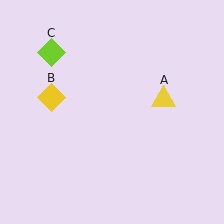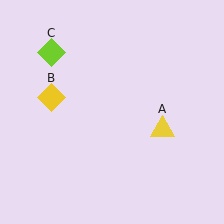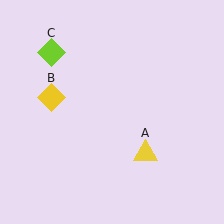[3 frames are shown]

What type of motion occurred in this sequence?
The yellow triangle (object A) rotated clockwise around the center of the scene.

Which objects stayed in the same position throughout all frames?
Yellow diamond (object B) and lime diamond (object C) remained stationary.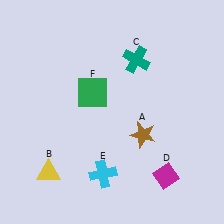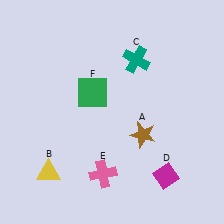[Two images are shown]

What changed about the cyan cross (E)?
In Image 1, E is cyan. In Image 2, it changed to pink.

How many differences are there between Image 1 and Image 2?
There is 1 difference between the two images.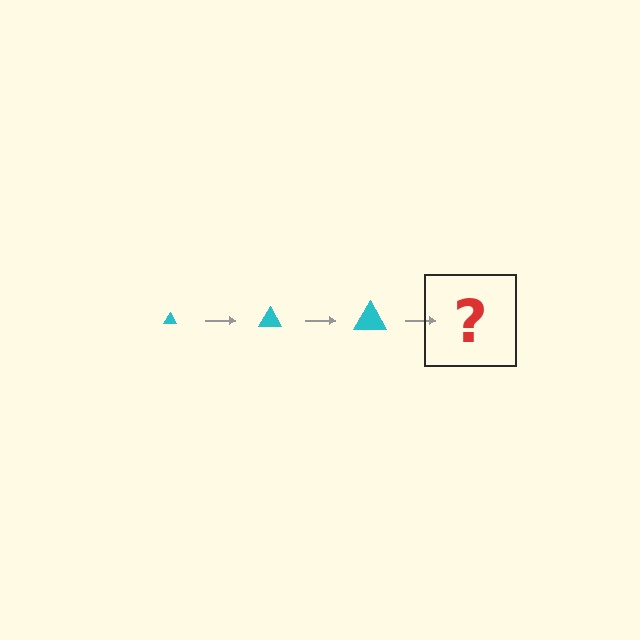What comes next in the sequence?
The next element should be a cyan triangle, larger than the previous one.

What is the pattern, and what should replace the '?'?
The pattern is that the triangle gets progressively larger each step. The '?' should be a cyan triangle, larger than the previous one.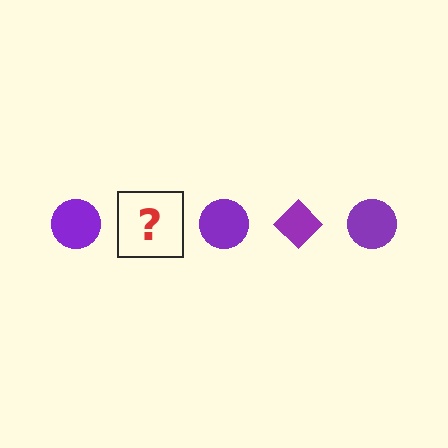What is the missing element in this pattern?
The missing element is a purple diamond.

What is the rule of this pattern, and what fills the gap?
The rule is that the pattern cycles through circle, diamond shapes in purple. The gap should be filled with a purple diamond.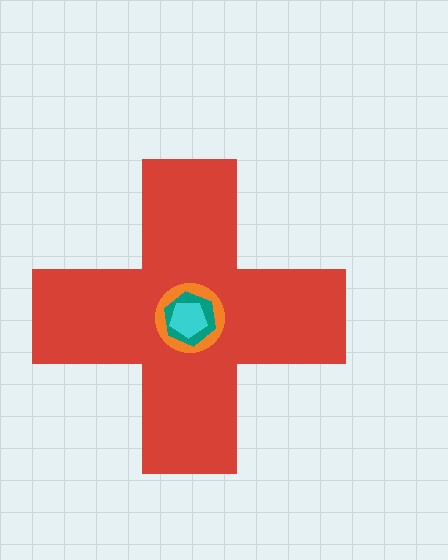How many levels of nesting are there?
4.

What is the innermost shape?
The cyan pentagon.